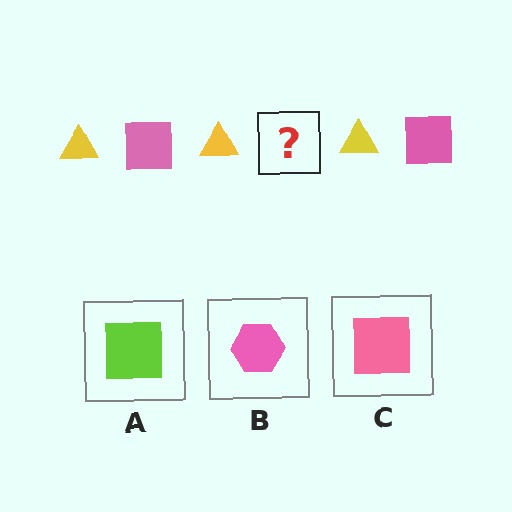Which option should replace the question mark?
Option C.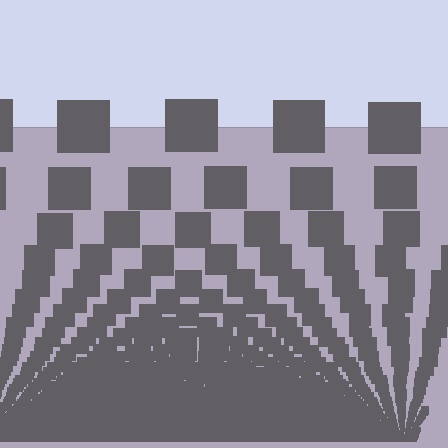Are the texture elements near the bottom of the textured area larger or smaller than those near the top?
Smaller. The gradient is inverted — elements near the bottom are smaller and denser.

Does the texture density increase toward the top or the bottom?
Density increases toward the bottom.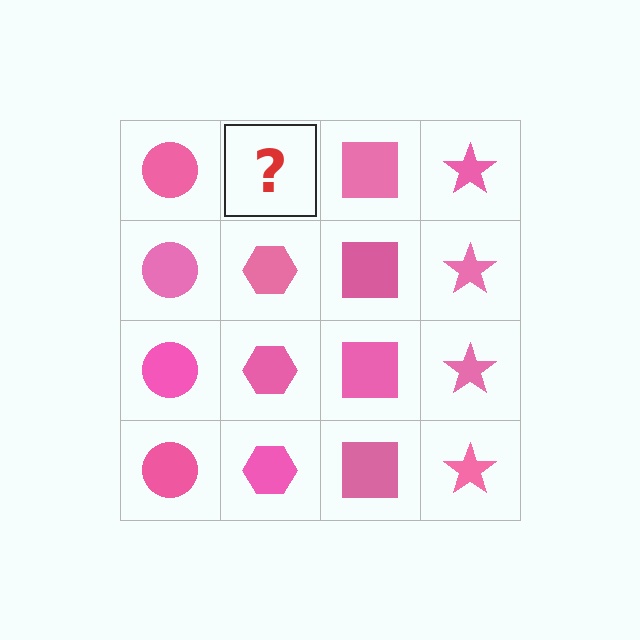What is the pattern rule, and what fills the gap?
The rule is that each column has a consistent shape. The gap should be filled with a pink hexagon.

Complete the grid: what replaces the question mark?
The question mark should be replaced with a pink hexagon.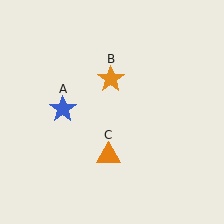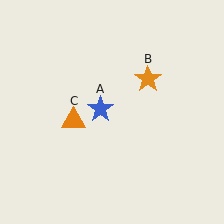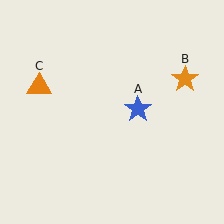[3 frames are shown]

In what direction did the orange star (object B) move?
The orange star (object B) moved right.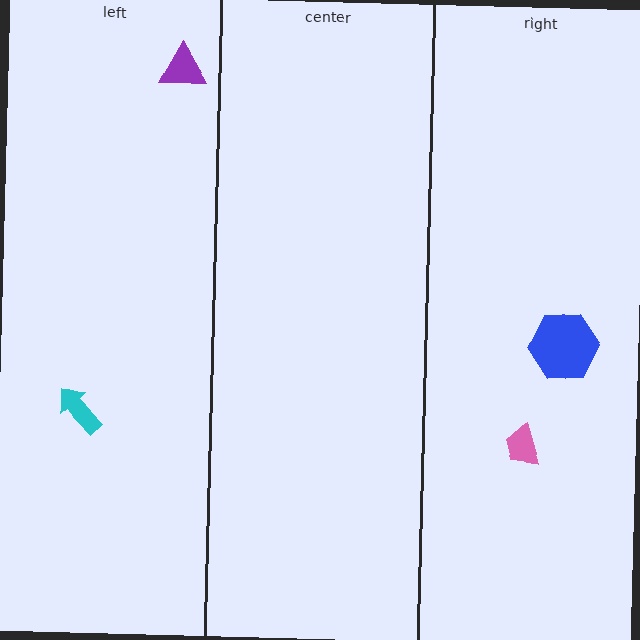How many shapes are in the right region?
2.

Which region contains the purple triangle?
The left region.